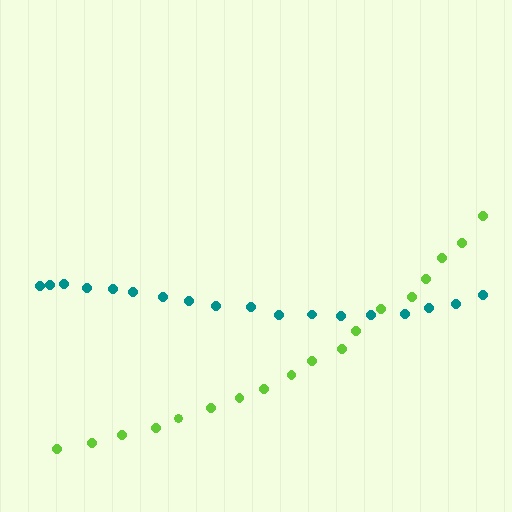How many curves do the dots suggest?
There are 2 distinct paths.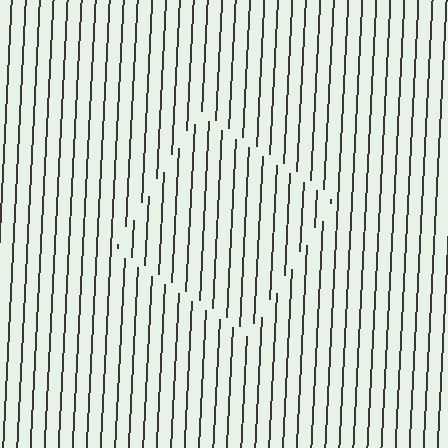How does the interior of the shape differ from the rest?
The interior of the shape contains the same grating, shifted by half a period — the contour is defined by the phase discontinuity where line-ends from the inner and outer gratings abut.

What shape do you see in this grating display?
An illusory square. The interior of the shape contains the same grating, shifted by half a period — the contour is defined by the phase discontinuity where line-ends from the inner and outer gratings abut.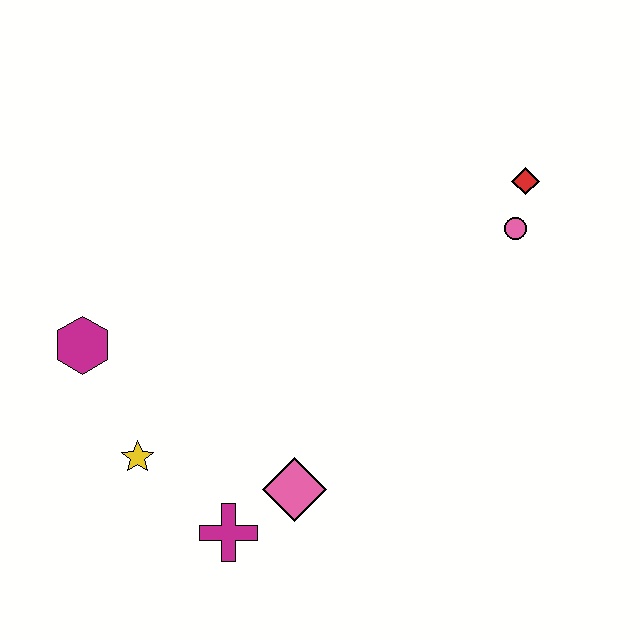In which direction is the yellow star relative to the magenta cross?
The yellow star is to the left of the magenta cross.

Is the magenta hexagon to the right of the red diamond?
No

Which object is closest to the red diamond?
The pink circle is closest to the red diamond.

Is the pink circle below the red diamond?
Yes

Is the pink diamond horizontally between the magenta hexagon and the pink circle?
Yes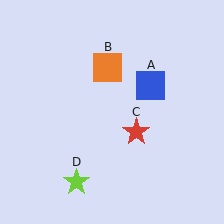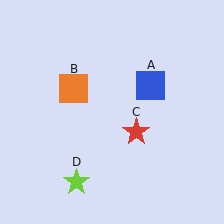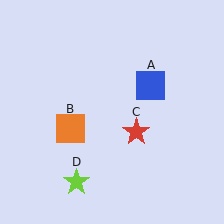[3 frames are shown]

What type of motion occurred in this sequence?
The orange square (object B) rotated counterclockwise around the center of the scene.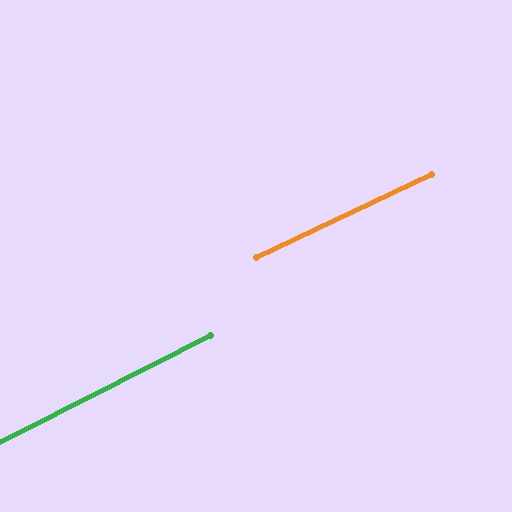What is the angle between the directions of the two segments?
Approximately 1 degree.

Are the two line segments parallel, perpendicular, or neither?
Parallel — their directions differ by only 1.5°.